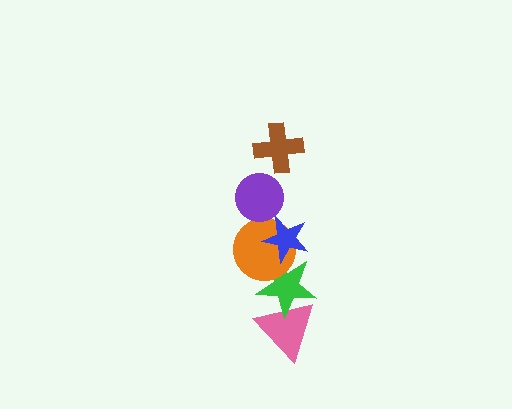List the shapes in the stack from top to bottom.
From top to bottom: the brown cross, the purple circle, the blue star, the orange circle, the green star, the pink triangle.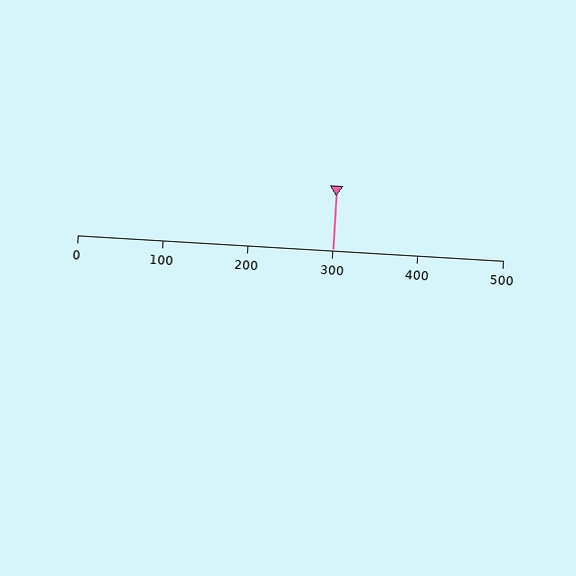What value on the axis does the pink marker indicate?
The marker indicates approximately 300.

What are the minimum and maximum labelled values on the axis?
The axis runs from 0 to 500.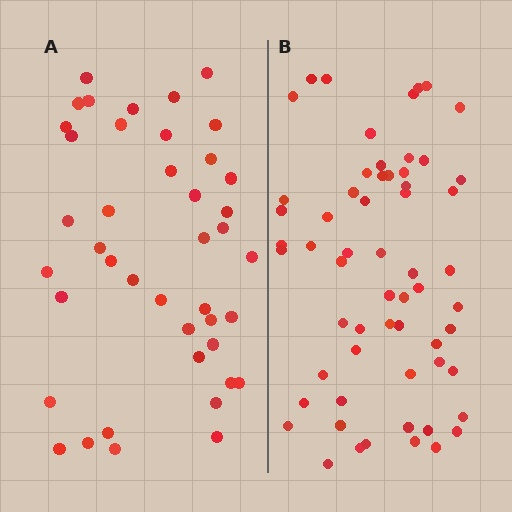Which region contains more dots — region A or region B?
Region B (the right region) has more dots.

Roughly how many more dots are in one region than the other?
Region B has approximately 20 more dots than region A.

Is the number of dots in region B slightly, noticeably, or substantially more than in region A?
Region B has noticeably more, but not dramatically so. The ratio is roughly 1.4 to 1.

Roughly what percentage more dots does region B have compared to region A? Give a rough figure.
About 45% more.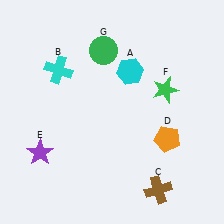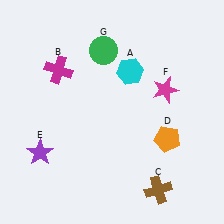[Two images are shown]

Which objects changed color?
B changed from cyan to magenta. F changed from green to magenta.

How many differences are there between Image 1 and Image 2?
There are 2 differences between the two images.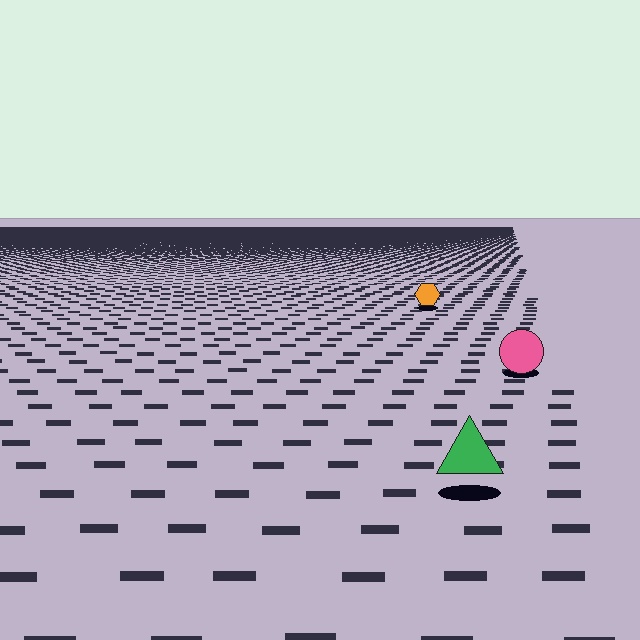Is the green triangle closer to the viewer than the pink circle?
Yes. The green triangle is closer — you can tell from the texture gradient: the ground texture is coarser near it.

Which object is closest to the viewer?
The green triangle is closest. The texture marks near it are larger and more spread out.